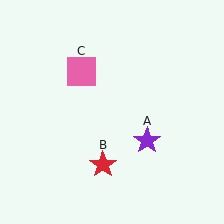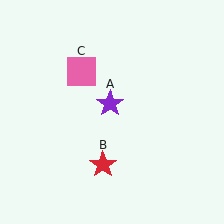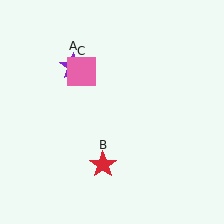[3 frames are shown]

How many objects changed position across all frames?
1 object changed position: purple star (object A).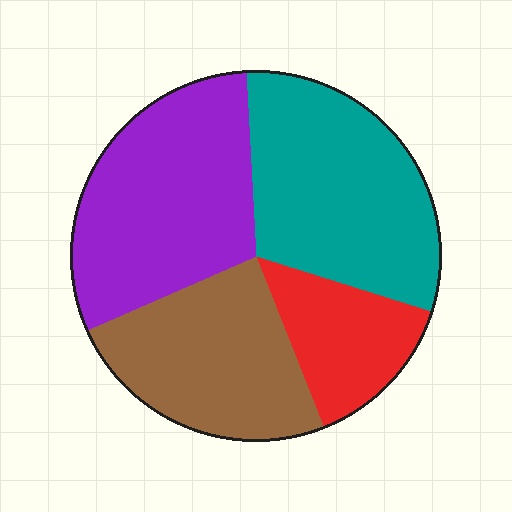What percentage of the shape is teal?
Teal covers about 30% of the shape.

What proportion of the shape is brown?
Brown covers around 25% of the shape.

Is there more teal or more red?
Teal.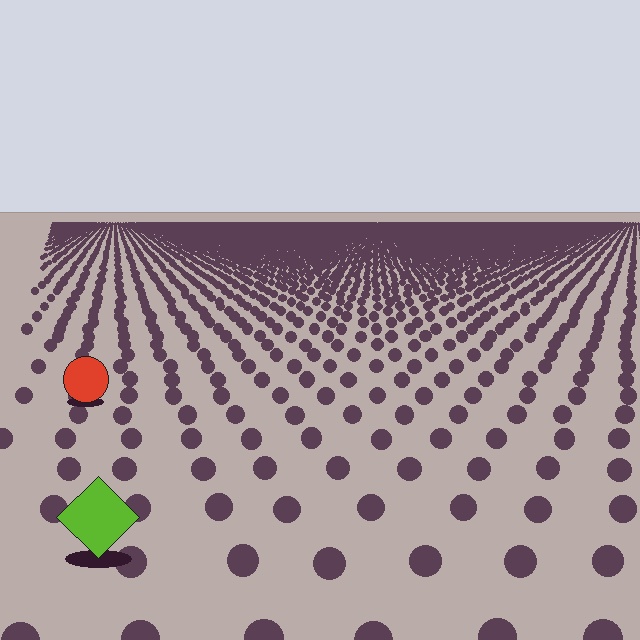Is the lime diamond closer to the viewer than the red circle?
Yes. The lime diamond is closer — you can tell from the texture gradient: the ground texture is coarser near it.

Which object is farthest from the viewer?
The red circle is farthest from the viewer. It appears smaller and the ground texture around it is denser.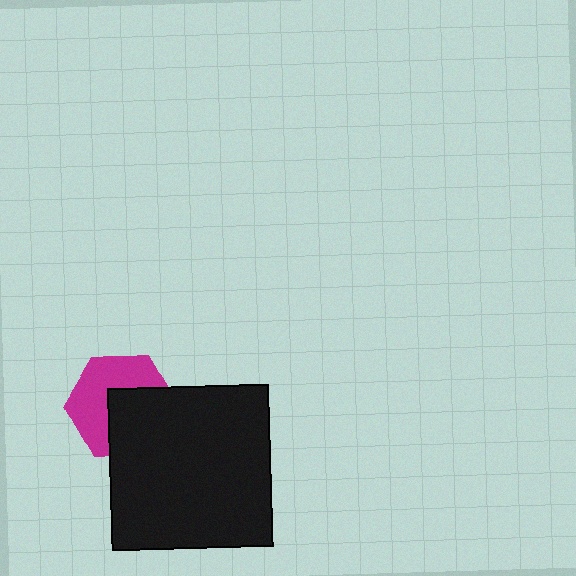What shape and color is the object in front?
The object in front is a black square.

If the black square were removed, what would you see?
You would see the complete magenta hexagon.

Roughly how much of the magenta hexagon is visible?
About half of it is visible (roughly 53%).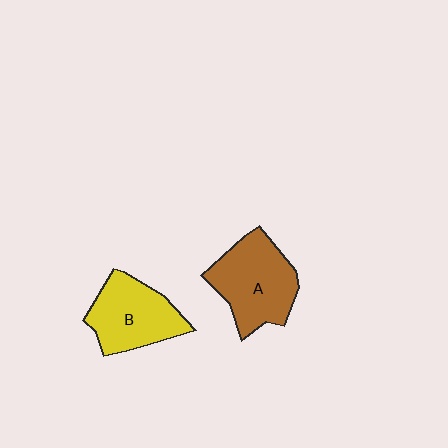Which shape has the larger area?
Shape A (brown).